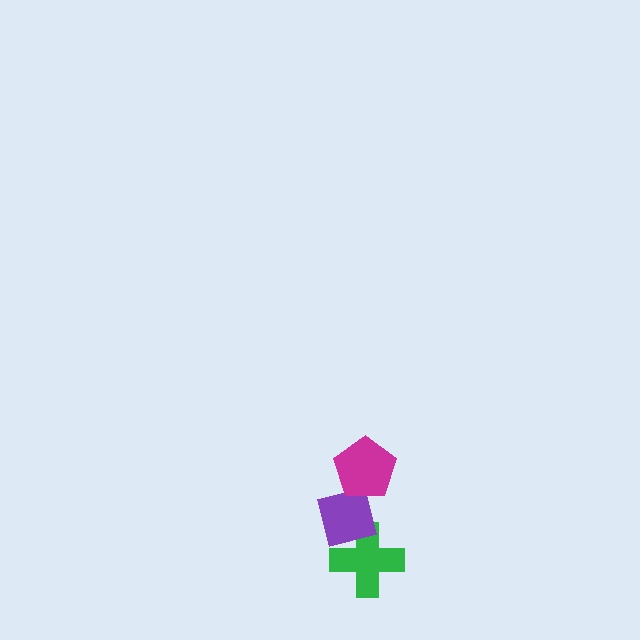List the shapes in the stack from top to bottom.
From top to bottom: the magenta pentagon, the purple square, the green cross.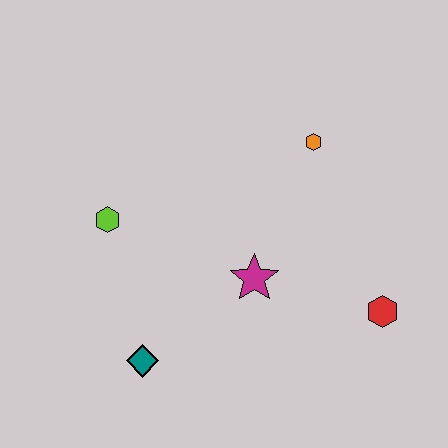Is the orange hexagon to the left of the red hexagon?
Yes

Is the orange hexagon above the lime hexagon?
Yes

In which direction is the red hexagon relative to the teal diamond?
The red hexagon is to the right of the teal diamond.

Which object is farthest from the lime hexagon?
The red hexagon is farthest from the lime hexagon.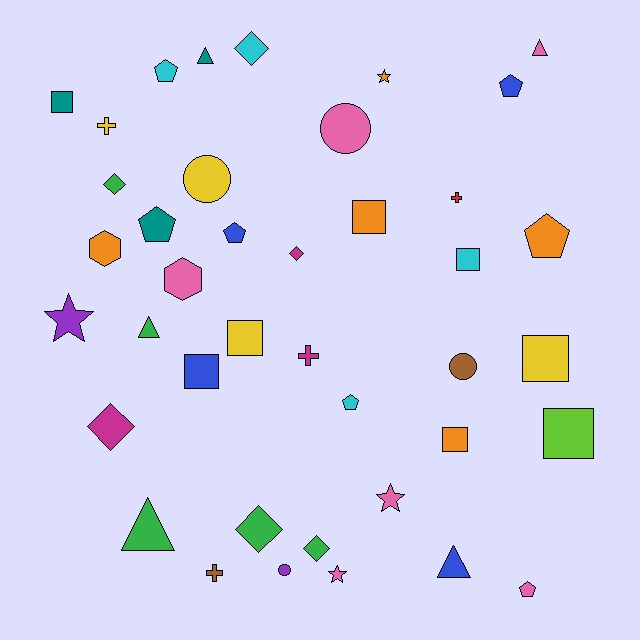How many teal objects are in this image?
There are 3 teal objects.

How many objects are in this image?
There are 40 objects.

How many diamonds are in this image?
There are 6 diamonds.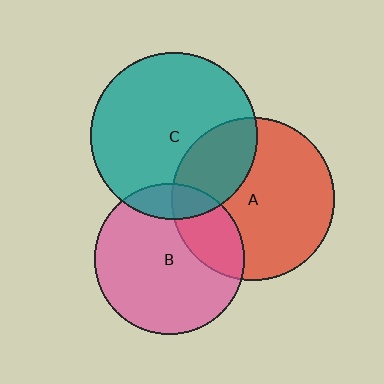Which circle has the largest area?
Circle C (teal).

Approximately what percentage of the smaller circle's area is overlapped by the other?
Approximately 30%.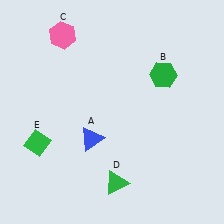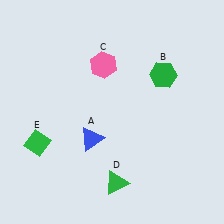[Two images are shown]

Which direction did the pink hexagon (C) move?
The pink hexagon (C) moved right.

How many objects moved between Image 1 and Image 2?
1 object moved between the two images.